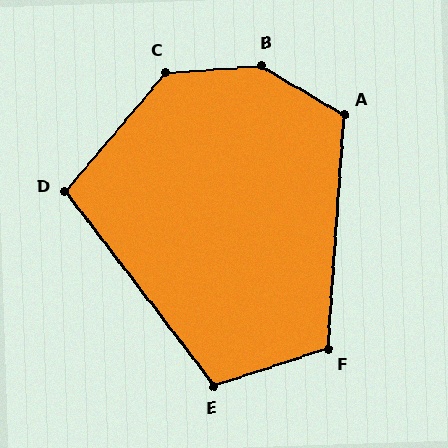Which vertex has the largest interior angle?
B, at approximately 146 degrees.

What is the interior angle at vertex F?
Approximately 112 degrees (obtuse).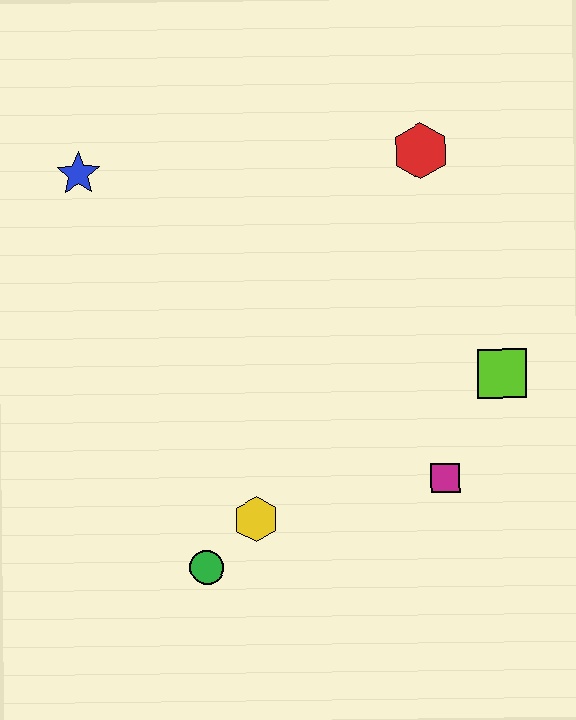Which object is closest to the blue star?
The red hexagon is closest to the blue star.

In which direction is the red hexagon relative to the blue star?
The red hexagon is to the right of the blue star.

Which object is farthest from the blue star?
The magenta square is farthest from the blue star.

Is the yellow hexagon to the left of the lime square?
Yes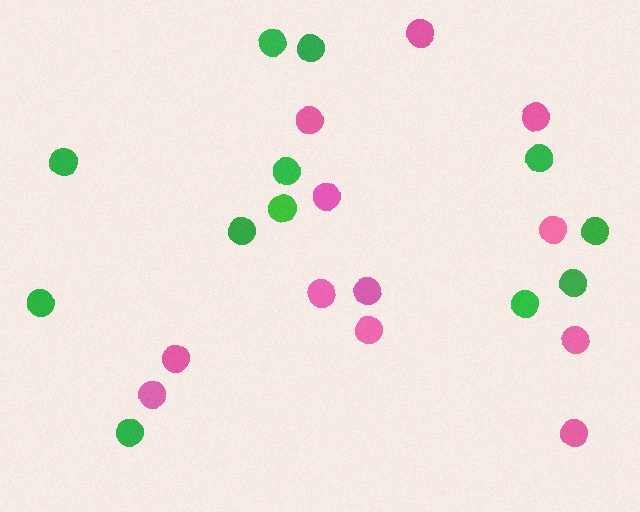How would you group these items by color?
There are 2 groups: one group of green circles (12) and one group of pink circles (12).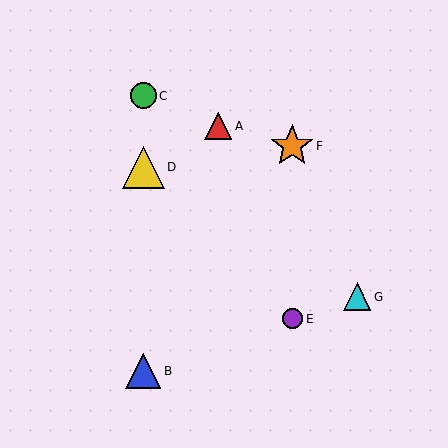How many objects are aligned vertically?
3 objects (B, C, D) are aligned vertically.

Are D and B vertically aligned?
Yes, both are at x≈143.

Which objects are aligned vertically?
Objects B, C, D are aligned vertically.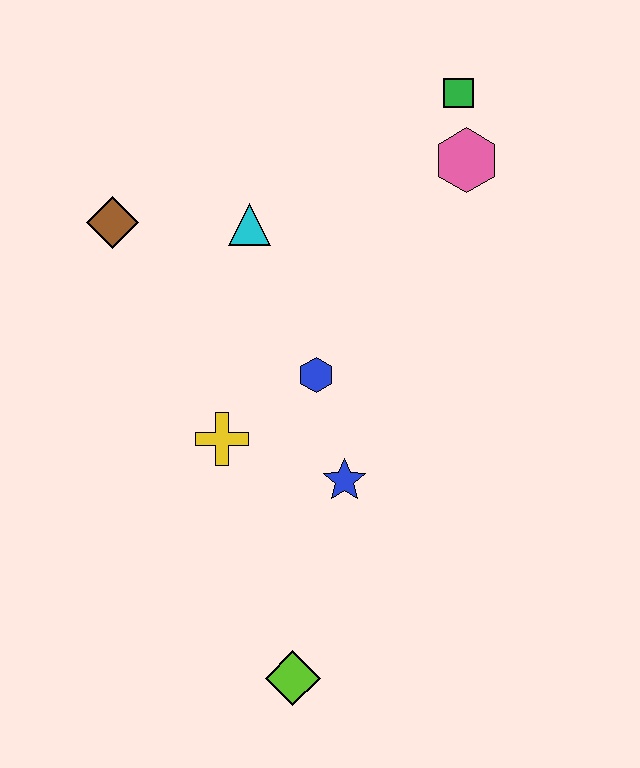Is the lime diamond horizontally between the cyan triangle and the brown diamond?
No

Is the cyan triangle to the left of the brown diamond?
No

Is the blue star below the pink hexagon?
Yes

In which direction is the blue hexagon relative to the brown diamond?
The blue hexagon is to the right of the brown diamond.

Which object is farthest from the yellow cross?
The green square is farthest from the yellow cross.